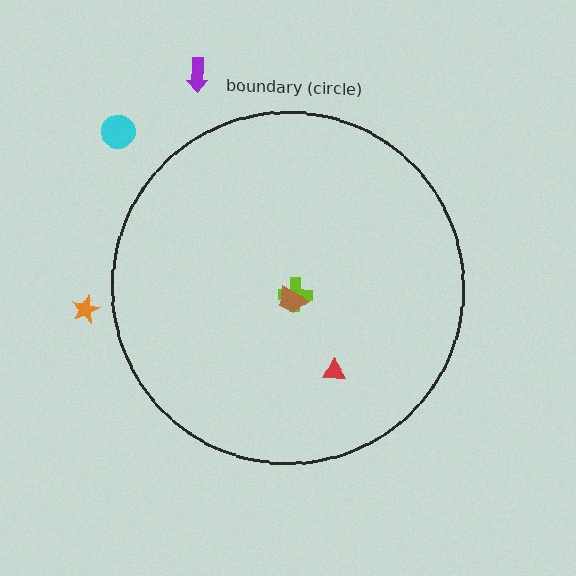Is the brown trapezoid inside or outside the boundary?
Inside.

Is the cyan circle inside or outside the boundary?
Outside.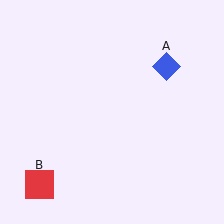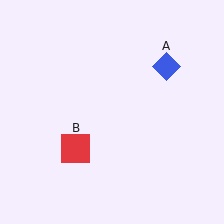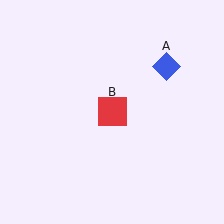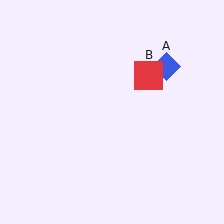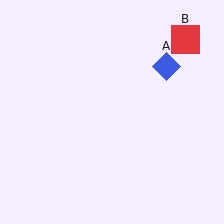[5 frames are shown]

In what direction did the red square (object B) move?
The red square (object B) moved up and to the right.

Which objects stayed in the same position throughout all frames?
Blue diamond (object A) remained stationary.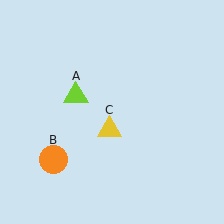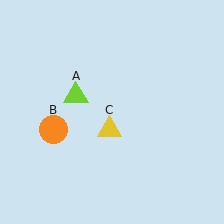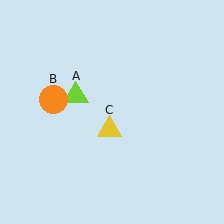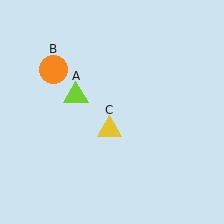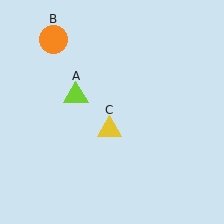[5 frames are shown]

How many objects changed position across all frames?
1 object changed position: orange circle (object B).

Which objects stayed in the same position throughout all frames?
Lime triangle (object A) and yellow triangle (object C) remained stationary.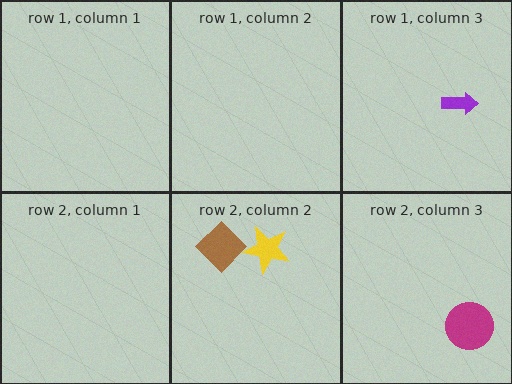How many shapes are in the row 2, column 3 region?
1.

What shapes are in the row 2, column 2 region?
The yellow star, the brown diamond.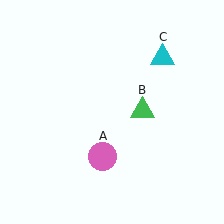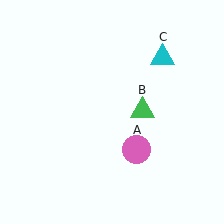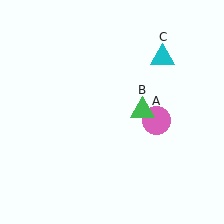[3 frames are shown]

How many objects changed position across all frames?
1 object changed position: pink circle (object A).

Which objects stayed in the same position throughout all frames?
Green triangle (object B) and cyan triangle (object C) remained stationary.